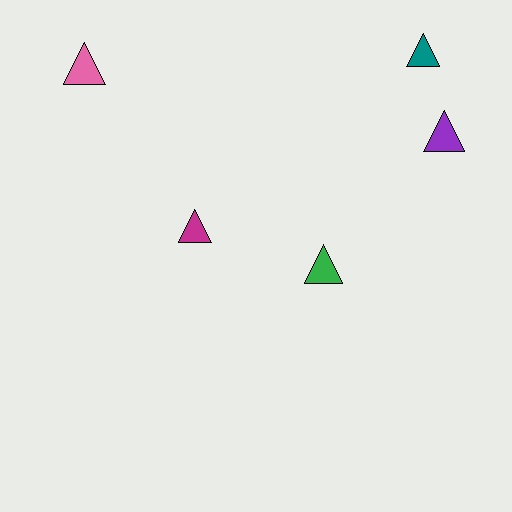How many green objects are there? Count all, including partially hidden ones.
There is 1 green object.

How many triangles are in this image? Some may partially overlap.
There are 5 triangles.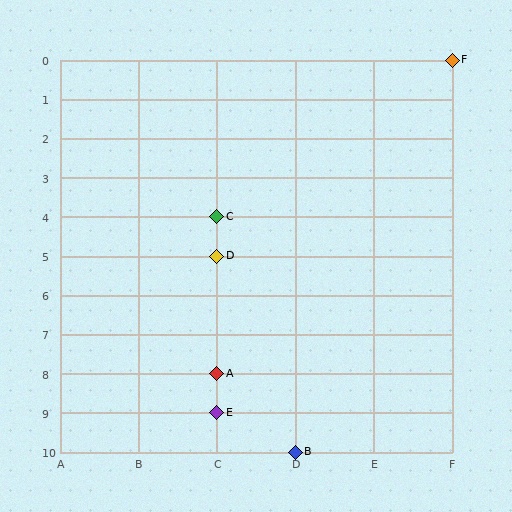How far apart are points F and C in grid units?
Points F and C are 3 columns and 4 rows apart (about 5.0 grid units diagonally).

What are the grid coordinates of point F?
Point F is at grid coordinates (F, 0).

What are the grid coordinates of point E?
Point E is at grid coordinates (C, 9).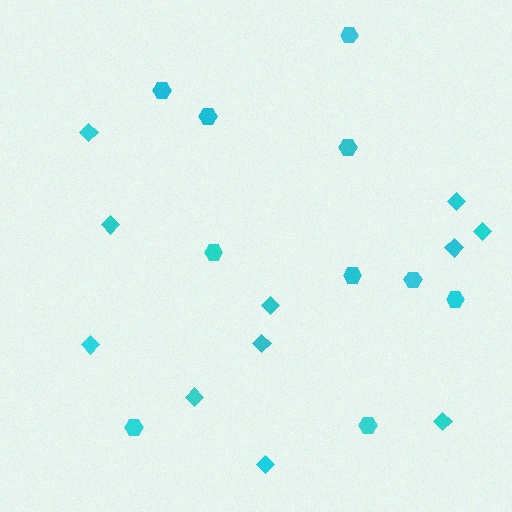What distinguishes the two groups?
There are 2 groups: one group of diamonds (11) and one group of hexagons (10).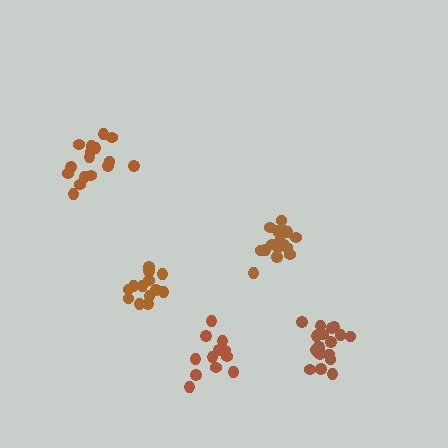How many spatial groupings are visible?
There are 5 spatial groupings.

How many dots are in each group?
Group 1: 17 dots, Group 2: 12 dots, Group 3: 17 dots, Group 4: 13 dots, Group 5: 18 dots (77 total).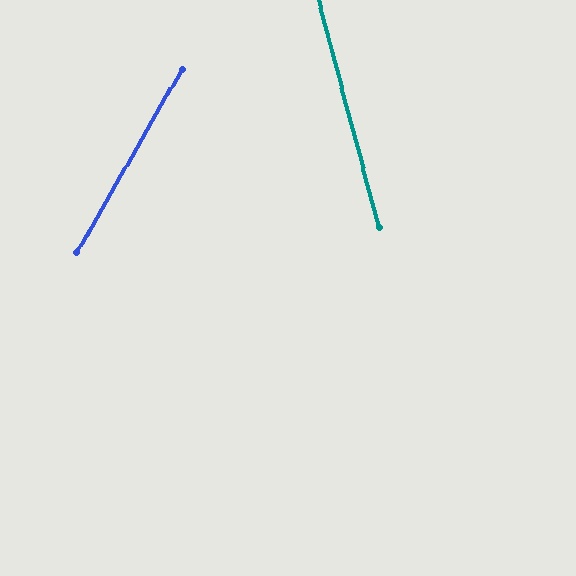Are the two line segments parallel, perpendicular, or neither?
Neither parallel nor perpendicular — they differ by about 45°.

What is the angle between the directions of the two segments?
Approximately 45 degrees.